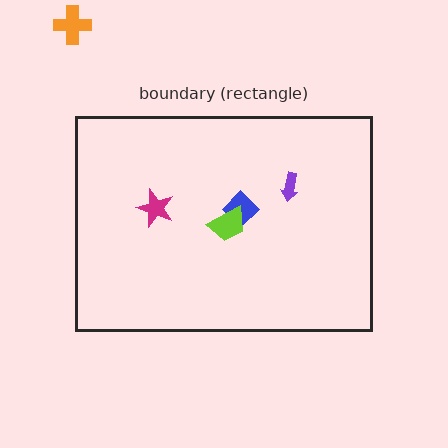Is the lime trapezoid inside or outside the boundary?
Inside.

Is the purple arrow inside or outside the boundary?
Inside.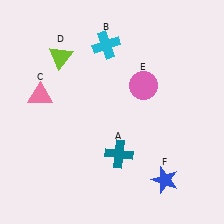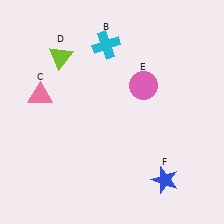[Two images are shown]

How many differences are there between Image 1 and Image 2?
There is 1 difference between the two images.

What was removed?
The teal cross (A) was removed in Image 2.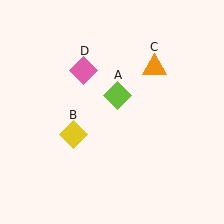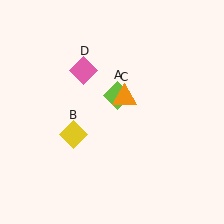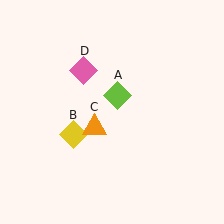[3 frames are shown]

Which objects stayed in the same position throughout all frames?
Lime diamond (object A) and yellow diamond (object B) and pink diamond (object D) remained stationary.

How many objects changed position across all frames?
1 object changed position: orange triangle (object C).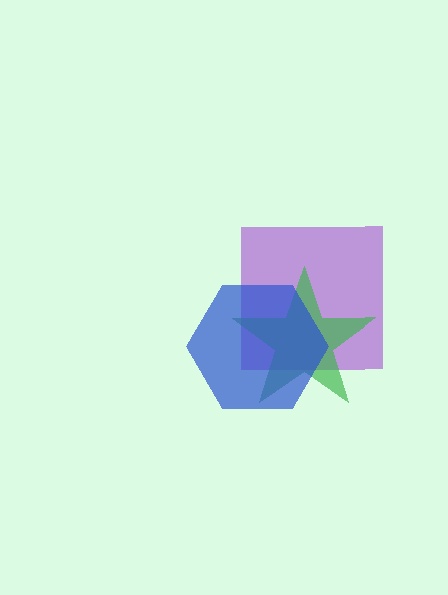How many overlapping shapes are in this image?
There are 3 overlapping shapes in the image.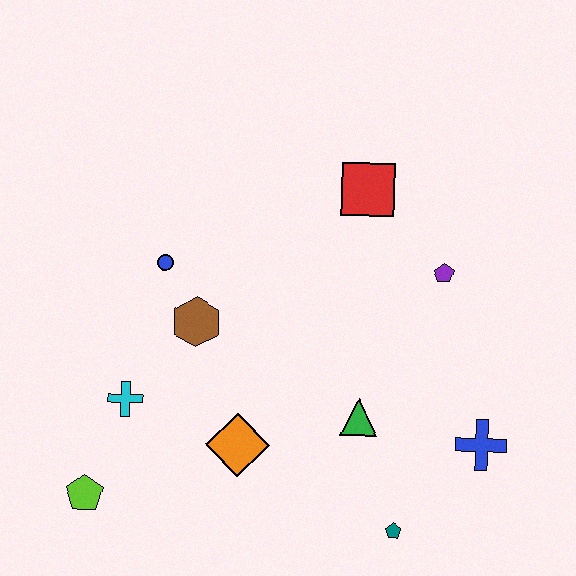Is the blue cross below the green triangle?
Yes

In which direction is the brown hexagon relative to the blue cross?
The brown hexagon is to the left of the blue cross.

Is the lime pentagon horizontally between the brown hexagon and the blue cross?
No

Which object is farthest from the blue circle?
The blue cross is farthest from the blue circle.